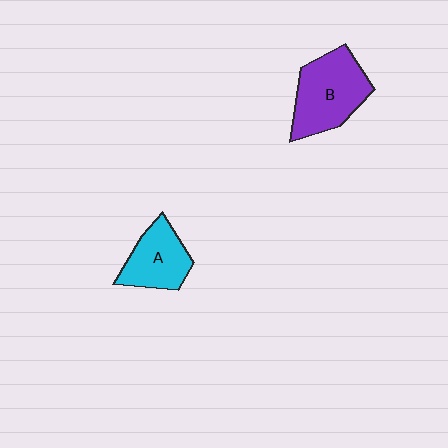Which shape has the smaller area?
Shape A (cyan).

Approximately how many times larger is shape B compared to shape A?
Approximately 1.4 times.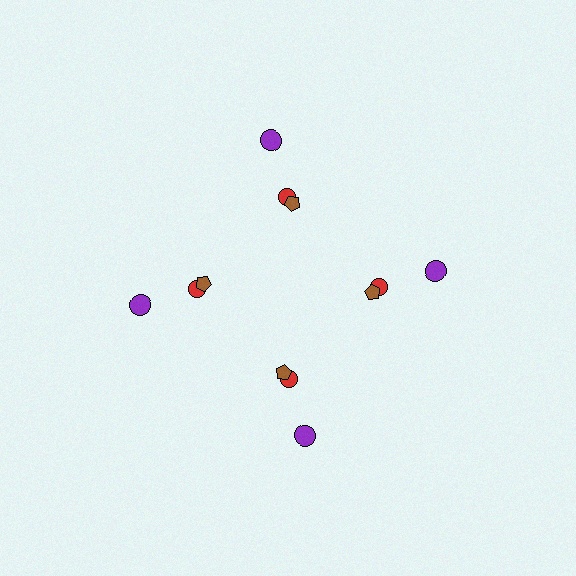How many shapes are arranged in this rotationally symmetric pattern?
There are 12 shapes, arranged in 4 groups of 3.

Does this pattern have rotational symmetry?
Yes, this pattern has 4-fold rotational symmetry. It looks the same after rotating 90 degrees around the center.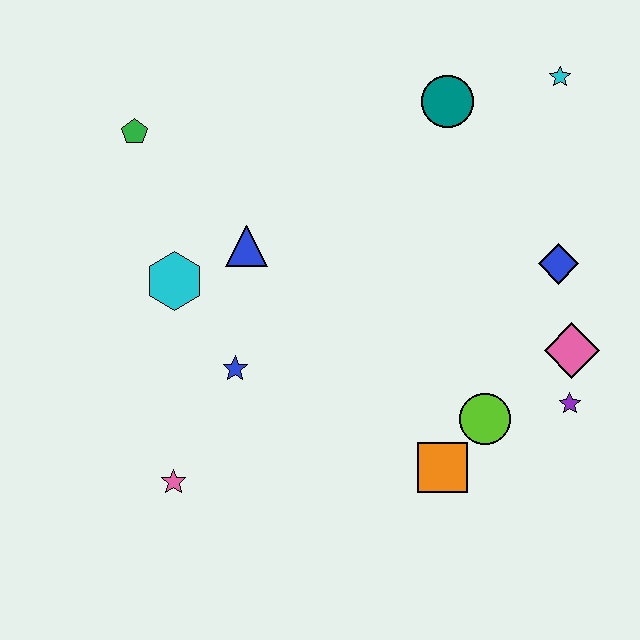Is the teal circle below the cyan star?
Yes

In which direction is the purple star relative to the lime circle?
The purple star is to the right of the lime circle.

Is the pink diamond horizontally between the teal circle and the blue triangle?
No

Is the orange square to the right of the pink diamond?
No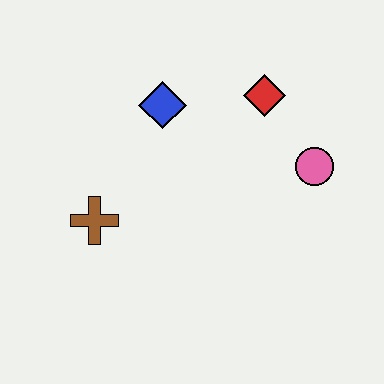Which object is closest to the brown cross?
The blue diamond is closest to the brown cross.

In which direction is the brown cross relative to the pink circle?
The brown cross is to the left of the pink circle.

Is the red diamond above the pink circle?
Yes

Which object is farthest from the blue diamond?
The pink circle is farthest from the blue diamond.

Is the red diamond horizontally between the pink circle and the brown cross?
Yes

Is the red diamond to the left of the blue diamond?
No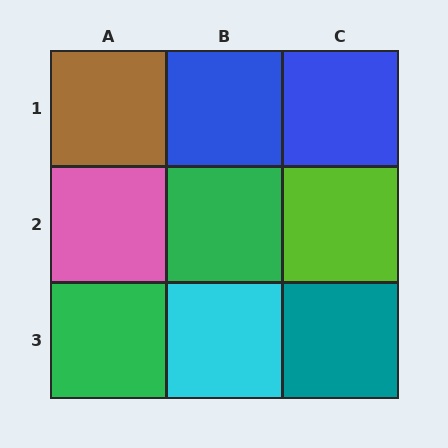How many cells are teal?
1 cell is teal.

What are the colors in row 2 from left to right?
Pink, green, lime.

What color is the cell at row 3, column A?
Green.